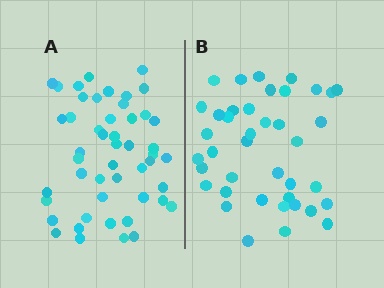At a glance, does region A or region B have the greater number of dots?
Region A (the left region) has more dots.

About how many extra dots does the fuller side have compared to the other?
Region A has roughly 8 or so more dots than region B.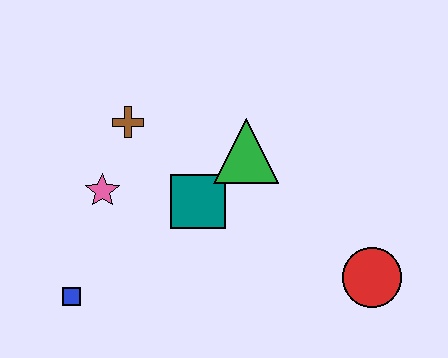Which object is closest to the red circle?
The green triangle is closest to the red circle.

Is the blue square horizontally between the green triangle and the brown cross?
No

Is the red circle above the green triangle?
No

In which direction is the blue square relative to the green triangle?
The blue square is to the left of the green triangle.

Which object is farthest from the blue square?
The red circle is farthest from the blue square.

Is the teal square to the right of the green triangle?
No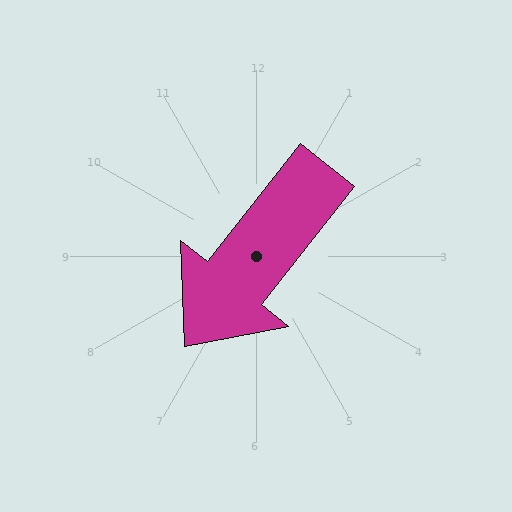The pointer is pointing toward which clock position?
Roughly 7 o'clock.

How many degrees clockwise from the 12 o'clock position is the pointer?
Approximately 218 degrees.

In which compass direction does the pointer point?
Southwest.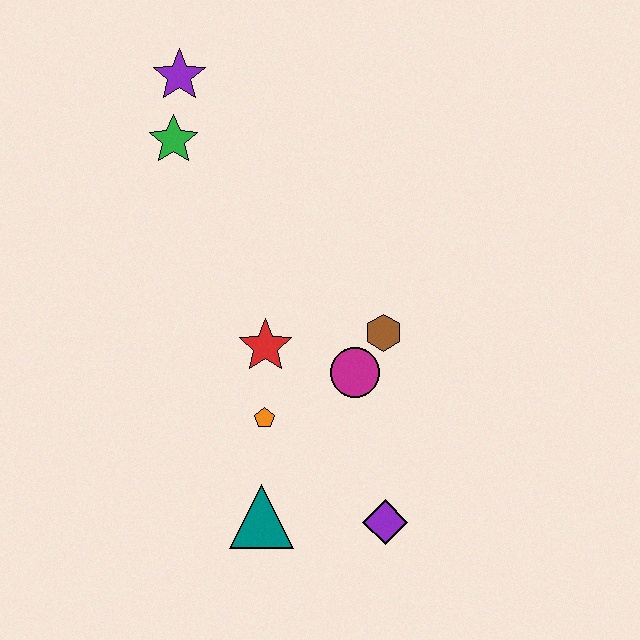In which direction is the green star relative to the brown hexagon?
The green star is to the left of the brown hexagon.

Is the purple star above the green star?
Yes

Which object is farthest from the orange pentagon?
The purple star is farthest from the orange pentagon.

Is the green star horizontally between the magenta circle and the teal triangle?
No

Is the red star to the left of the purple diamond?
Yes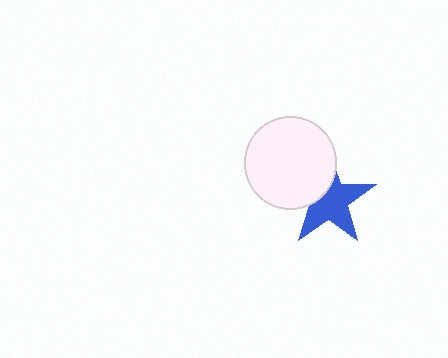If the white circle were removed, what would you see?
You would see the complete blue star.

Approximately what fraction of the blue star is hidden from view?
Roughly 34% of the blue star is hidden behind the white circle.